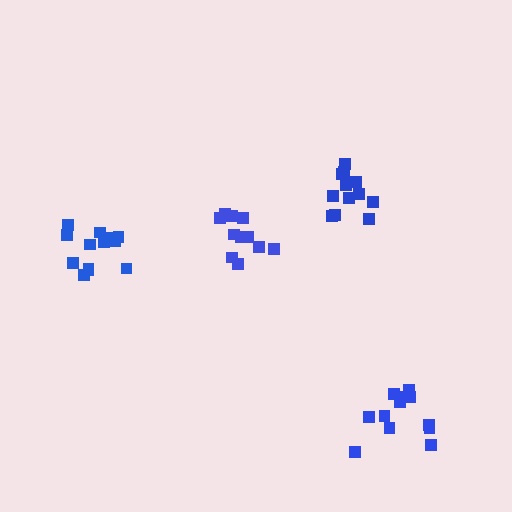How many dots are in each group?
Group 1: 13 dots, Group 2: 13 dots, Group 3: 12 dots, Group 4: 11 dots (49 total).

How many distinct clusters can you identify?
There are 4 distinct clusters.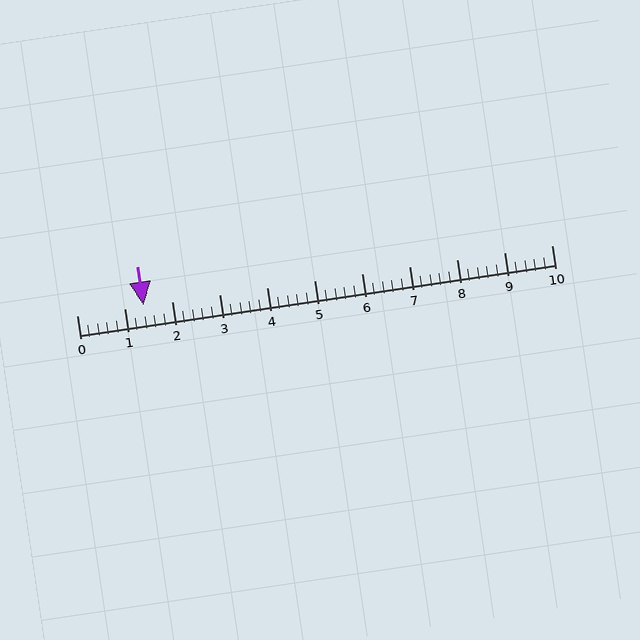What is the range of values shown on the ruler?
The ruler shows values from 0 to 10.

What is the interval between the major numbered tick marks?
The major tick marks are spaced 1 units apart.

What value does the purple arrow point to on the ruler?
The purple arrow points to approximately 1.4.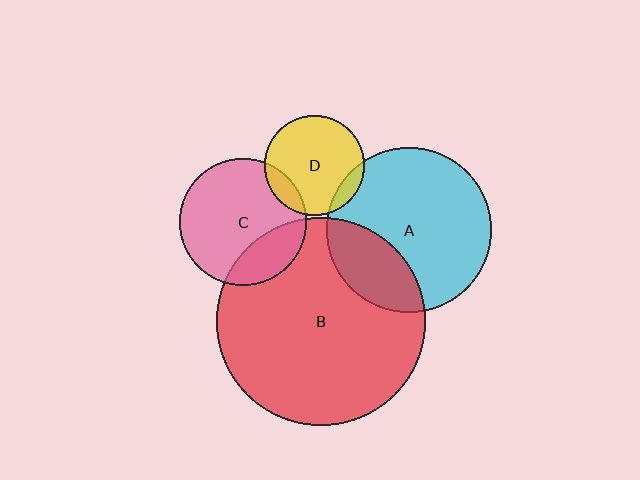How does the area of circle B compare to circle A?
Approximately 1.6 times.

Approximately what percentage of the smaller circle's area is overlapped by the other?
Approximately 15%.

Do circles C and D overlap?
Yes.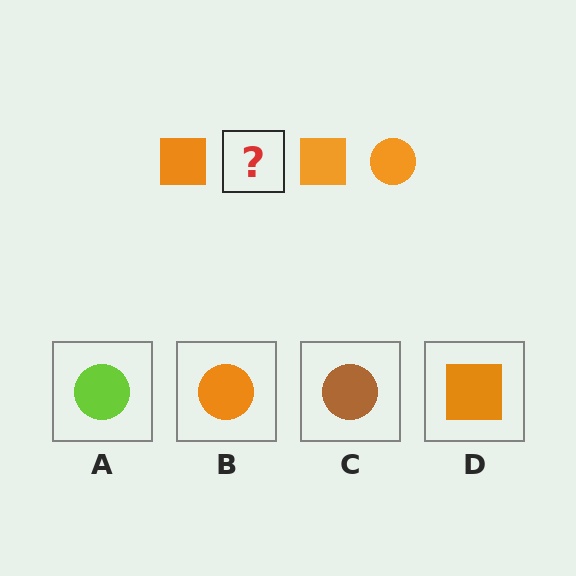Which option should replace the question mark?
Option B.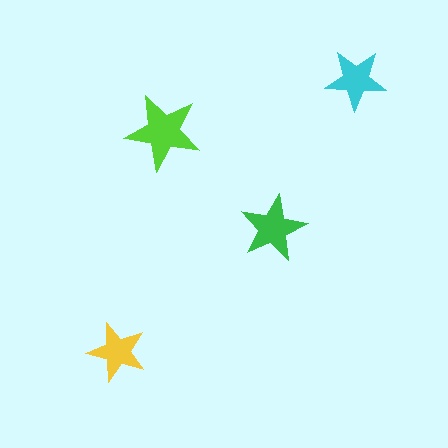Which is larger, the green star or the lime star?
The lime one.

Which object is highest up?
The cyan star is topmost.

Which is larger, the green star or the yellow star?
The green one.